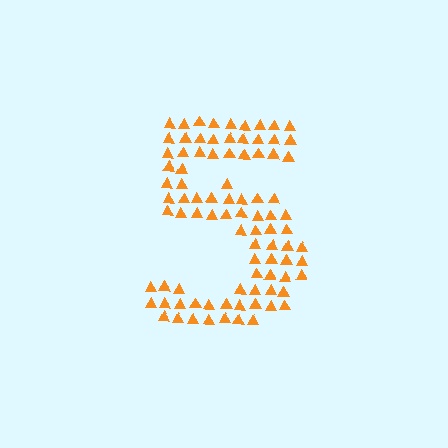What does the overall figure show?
The overall figure shows the digit 5.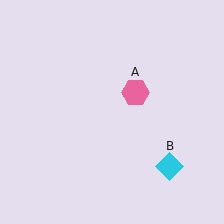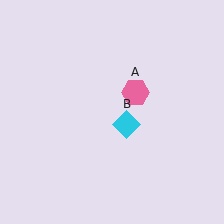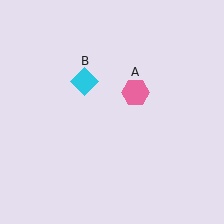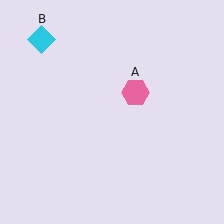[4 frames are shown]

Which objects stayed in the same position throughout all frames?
Pink hexagon (object A) remained stationary.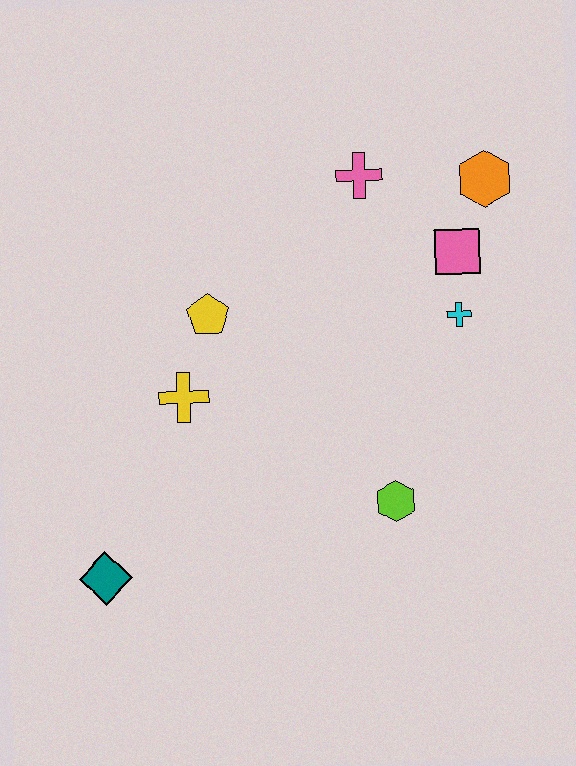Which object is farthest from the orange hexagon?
The teal diamond is farthest from the orange hexagon.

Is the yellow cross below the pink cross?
Yes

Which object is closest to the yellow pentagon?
The yellow cross is closest to the yellow pentagon.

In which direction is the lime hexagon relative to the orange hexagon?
The lime hexagon is below the orange hexagon.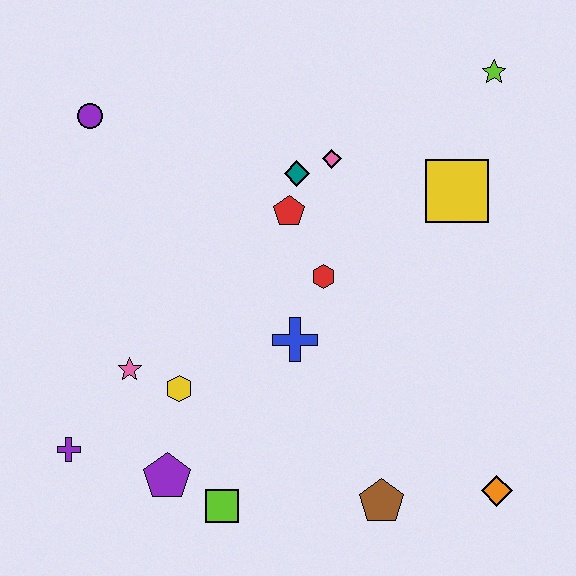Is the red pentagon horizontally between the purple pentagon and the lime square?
No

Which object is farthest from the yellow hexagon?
The lime star is farthest from the yellow hexagon.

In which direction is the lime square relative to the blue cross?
The lime square is below the blue cross.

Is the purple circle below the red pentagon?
No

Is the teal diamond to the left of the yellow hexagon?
No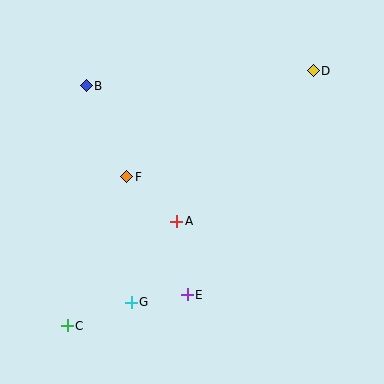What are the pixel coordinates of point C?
Point C is at (67, 326).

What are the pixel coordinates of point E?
Point E is at (187, 295).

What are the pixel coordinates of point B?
Point B is at (86, 86).